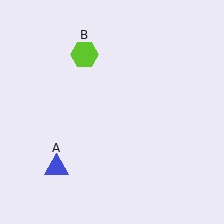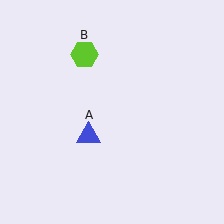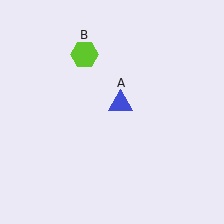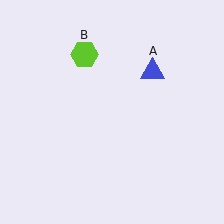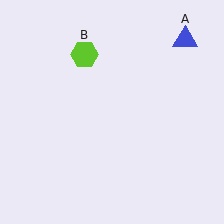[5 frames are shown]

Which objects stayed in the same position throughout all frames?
Lime hexagon (object B) remained stationary.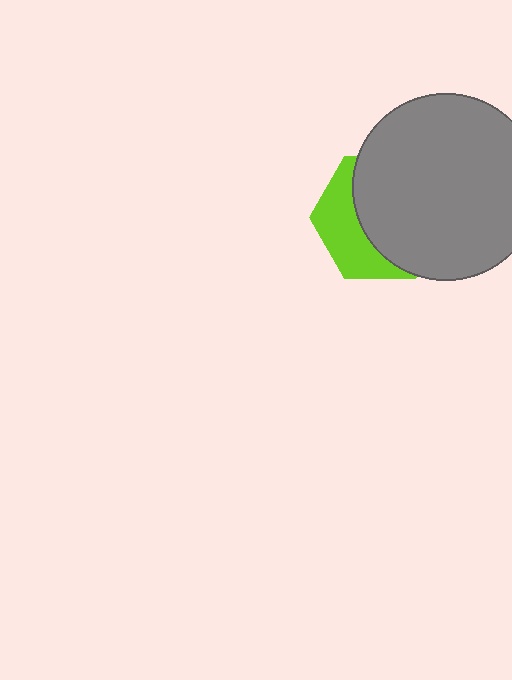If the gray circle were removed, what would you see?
You would see the complete lime hexagon.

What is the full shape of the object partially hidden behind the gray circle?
The partially hidden object is a lime hexagon.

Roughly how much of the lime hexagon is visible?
A small part of it is visible (roughly 37%).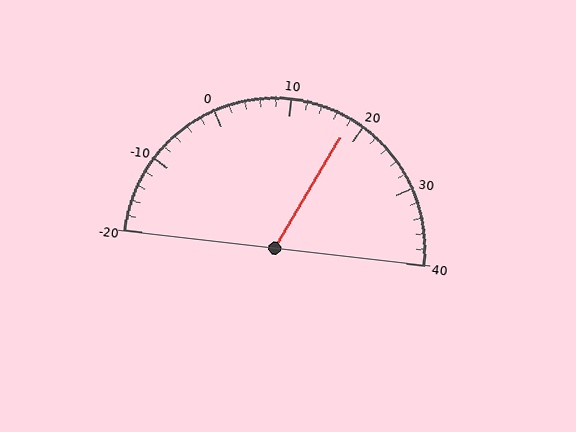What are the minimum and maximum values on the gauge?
The gauge ranges from -20 to 40.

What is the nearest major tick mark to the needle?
The nearest major tick mark is 20.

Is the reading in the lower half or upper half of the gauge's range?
The reading is in the upper half of the range (-20 to 40).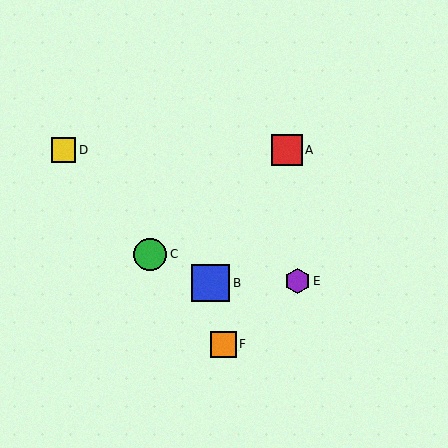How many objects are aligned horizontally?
2 objects (A, D) are aligned horizontally.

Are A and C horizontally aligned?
No, A is at y≈150 and C is at y≈254.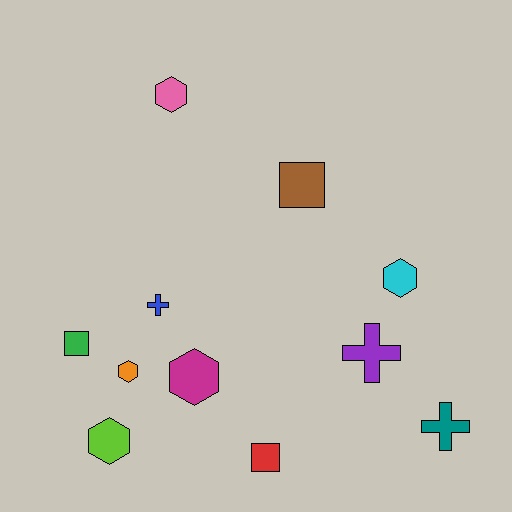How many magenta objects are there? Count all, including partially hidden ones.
There is 1 magenta object.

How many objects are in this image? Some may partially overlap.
There are 11 objects.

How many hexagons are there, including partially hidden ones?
There are 5 hexagons.